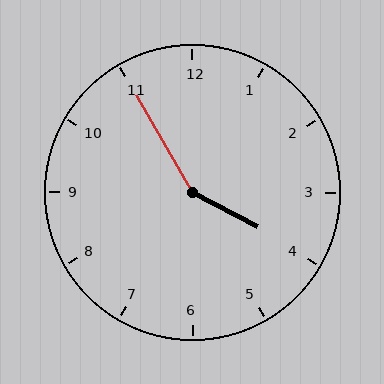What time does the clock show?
3:55.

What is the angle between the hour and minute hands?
Approximately 148 degrees.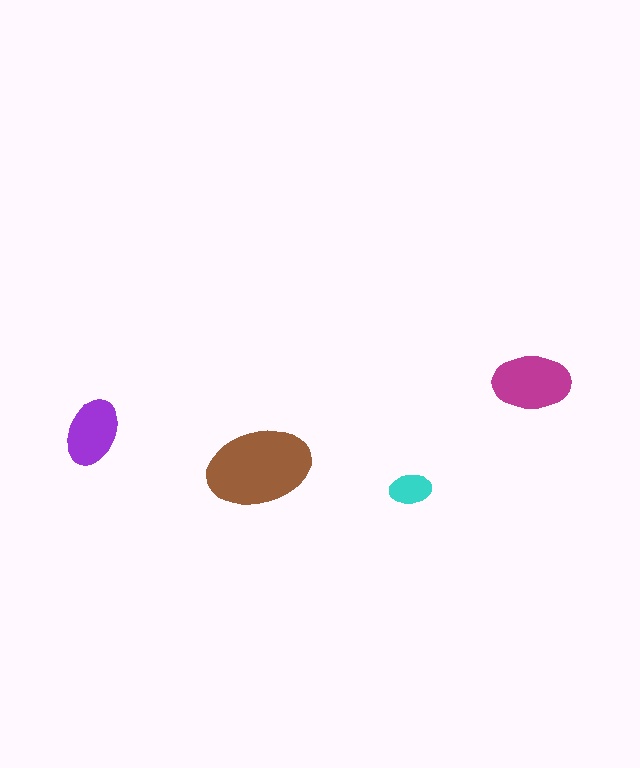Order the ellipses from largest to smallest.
the brown one, the magenta one, the purple one, the cyan one.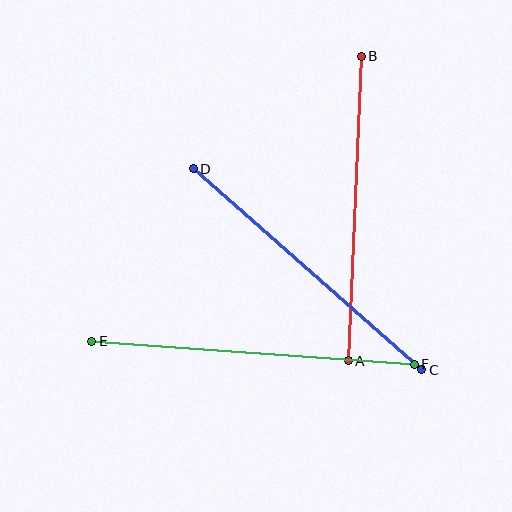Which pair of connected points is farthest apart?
Points E and F are farthest apart.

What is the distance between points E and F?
The distance is approximately 323 pixels.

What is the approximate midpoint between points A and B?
The midpoint is at approximately (355, 209) pixels.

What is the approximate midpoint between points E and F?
The midpoint is at approximately (253, 353) pixels.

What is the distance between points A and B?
The distance is approximately 305 pixels.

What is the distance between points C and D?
The distance is approximately 304 pixels.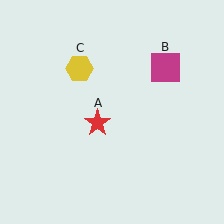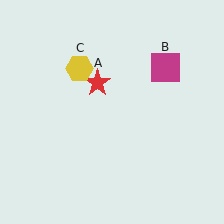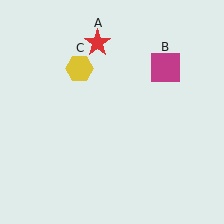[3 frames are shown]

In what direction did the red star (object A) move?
The red star (object A) moved up.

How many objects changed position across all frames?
1 object changed position: red star (object A).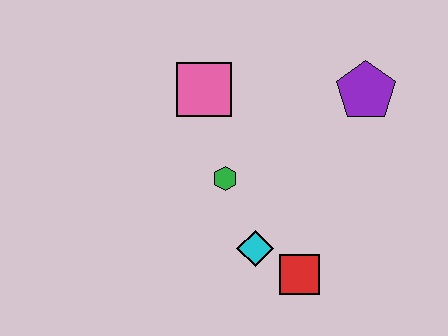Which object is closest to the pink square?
The green hexagon is closest to the pink square.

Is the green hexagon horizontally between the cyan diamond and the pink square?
Yes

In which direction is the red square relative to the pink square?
The red square is below the pink square.